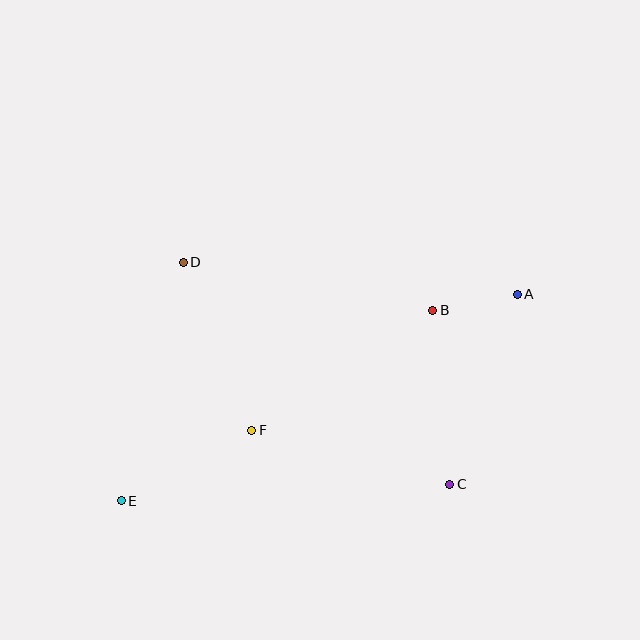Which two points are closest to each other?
Points A and B are closest to each other.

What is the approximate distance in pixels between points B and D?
The distance between B and D is approximately 254 pixels.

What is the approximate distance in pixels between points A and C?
The distance between A and C is approximately 202 pixels.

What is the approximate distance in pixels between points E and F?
The distance between E and F is approximately 148 pixels.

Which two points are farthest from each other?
Points A and E are farthest from each other.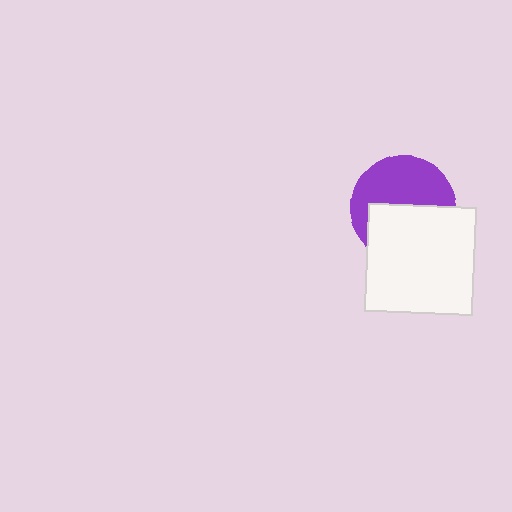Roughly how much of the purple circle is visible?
About half of it is visible (roughly 50%).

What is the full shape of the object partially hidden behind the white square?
The partially hidden object is a purple circle.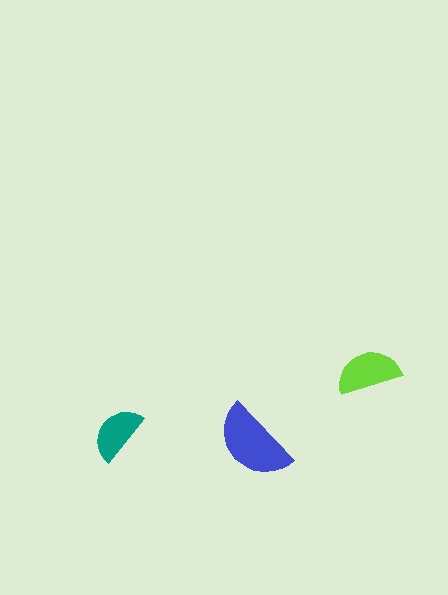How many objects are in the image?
There are 3 objects in the image.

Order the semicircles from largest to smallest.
the blue one, the lime one, the teal one.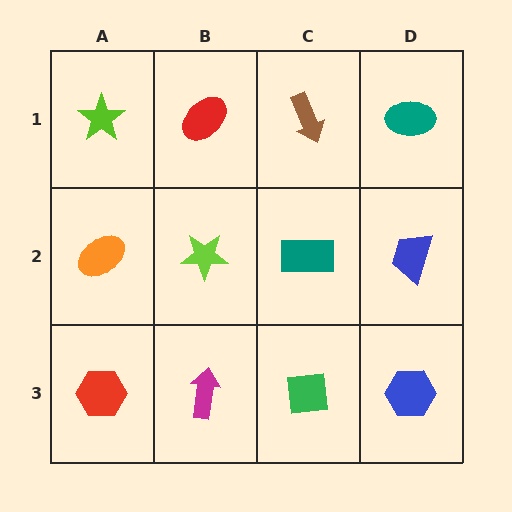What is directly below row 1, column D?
A blue trapezoid.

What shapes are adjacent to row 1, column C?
A teal rectangle (row 2, column C), a red ellipse (row 1, column B), a teal ellipse (row 1, column D).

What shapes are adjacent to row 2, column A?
A lime star (row 1, column A), a red hexagon (row 3, column A), a lime star (row 2, column B).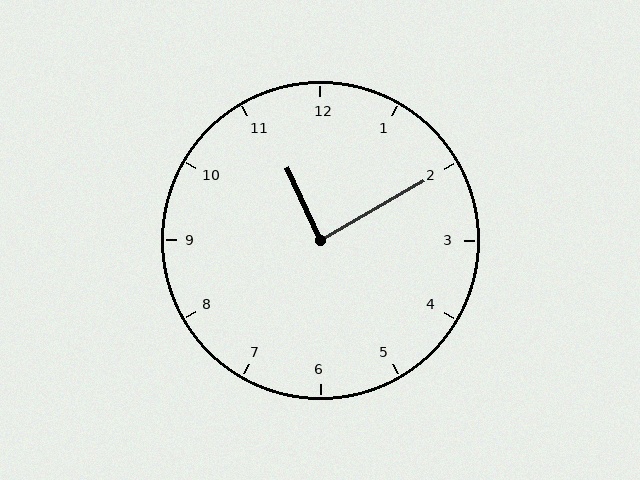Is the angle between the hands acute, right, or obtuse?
It is right.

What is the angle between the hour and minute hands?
Approximately 85 degrees.